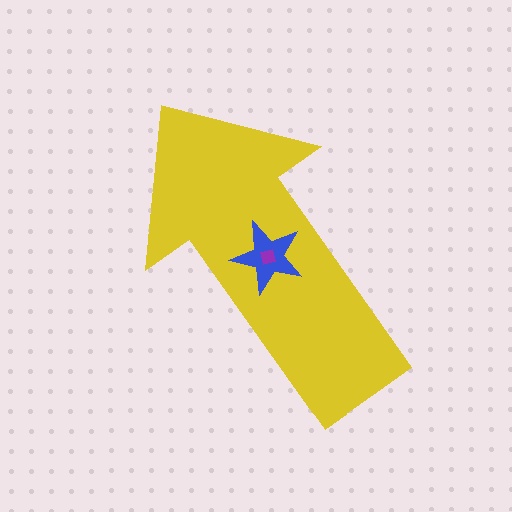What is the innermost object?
The purple square.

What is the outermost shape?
The yellow arrow.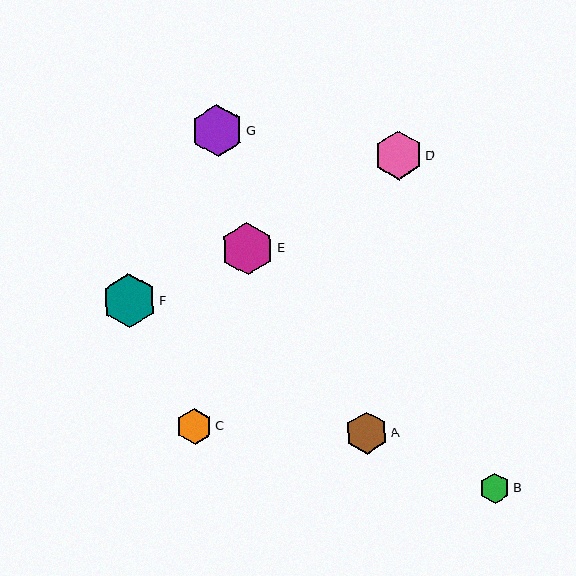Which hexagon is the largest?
Hexagon F is the largest with a size of approximately 54 pixels.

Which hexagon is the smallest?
Hexagon B is the smallest with a size of approximately 31 pixels.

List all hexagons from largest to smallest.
From largest to smallest: F, G, E, D, A, C, B.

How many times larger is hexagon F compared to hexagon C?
Hexagon F is approximately 1.5 times the size of hexagon C.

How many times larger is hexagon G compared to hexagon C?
Hexagon G is approximately 1.5 times the size of hexagon C.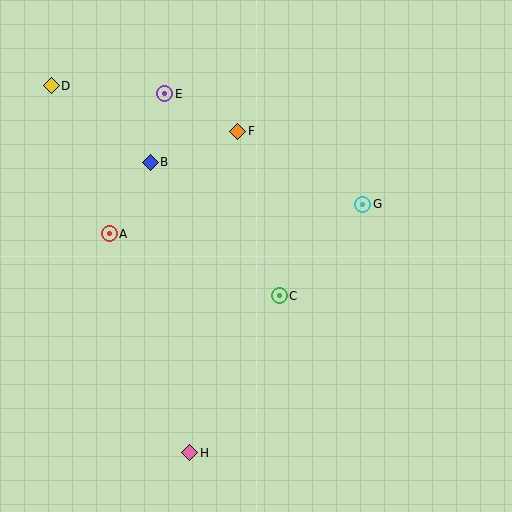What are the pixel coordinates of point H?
Point H is at (190, 453).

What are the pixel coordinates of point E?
Point E is at (165, 94).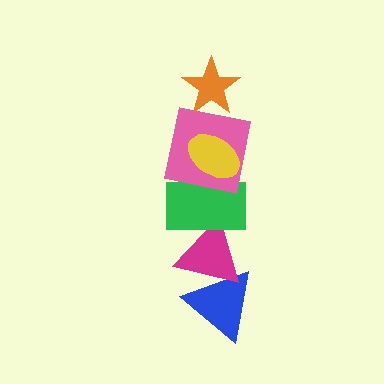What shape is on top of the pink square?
The yellow ellipse is on top of the pink square.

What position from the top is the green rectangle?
The green rectangle is 4th from the top.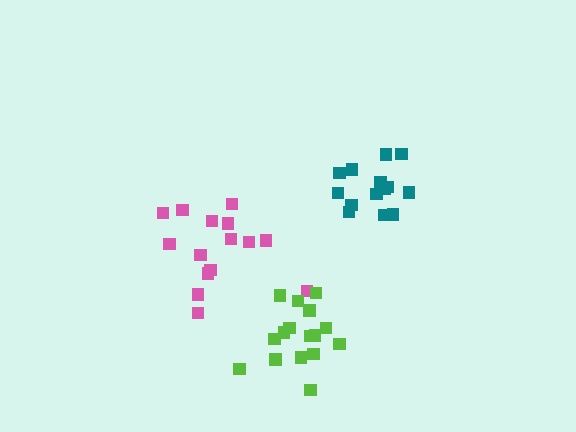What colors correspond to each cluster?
The clusters are colored: pink, teal, lime.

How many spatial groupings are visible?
There are 3 spatial groupings.